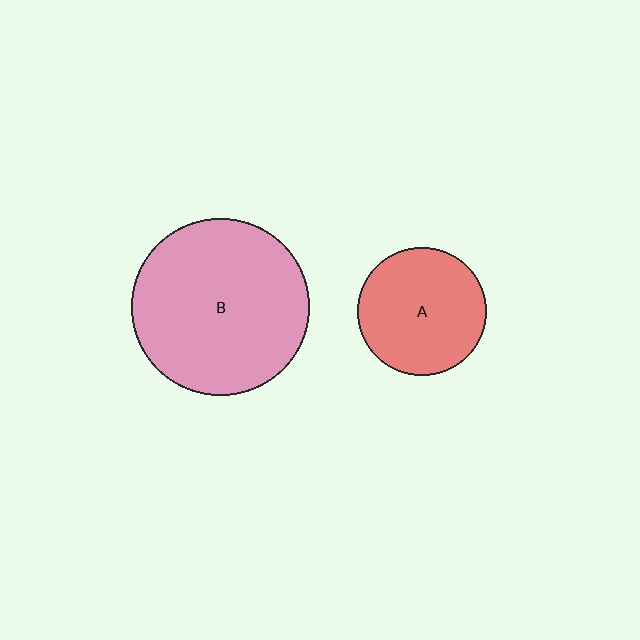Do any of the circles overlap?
No, none of the circles overlap.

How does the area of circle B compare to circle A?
Approximately 1.9 times.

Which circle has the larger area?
Circle B (pink).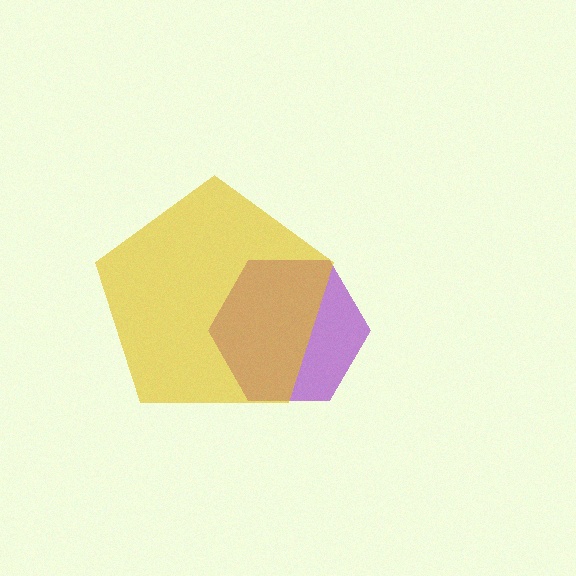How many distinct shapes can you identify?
There are 2 distinct shapes: a purple hexagon, a yellow pentagon.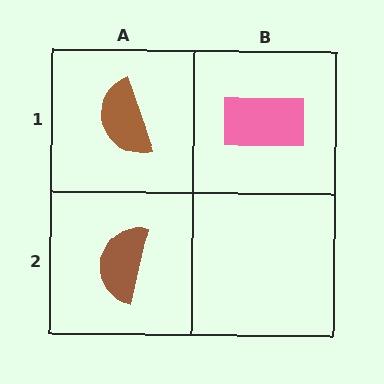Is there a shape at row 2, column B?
No, that cell is empty.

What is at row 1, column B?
A pink rectangle.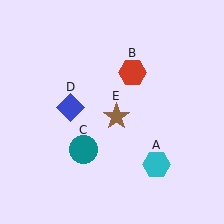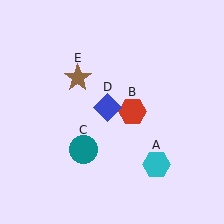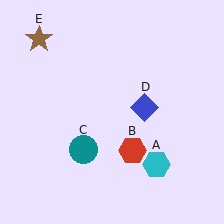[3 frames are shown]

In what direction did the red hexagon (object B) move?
The red hexagon (object B) moved down.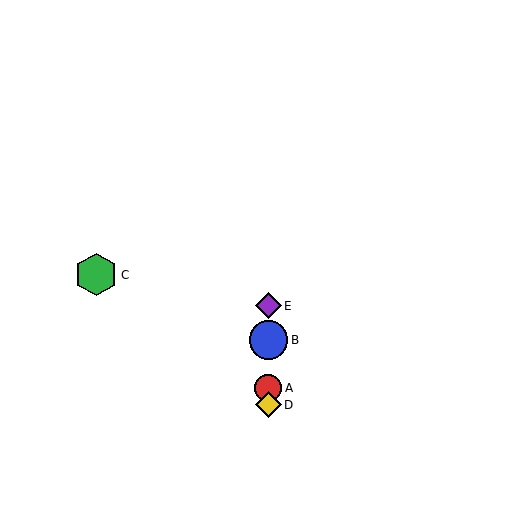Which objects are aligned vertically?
Objects A, B, D, E are aligned vertically.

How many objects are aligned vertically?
4 objects (A, B, D, E) are aligned vertically.